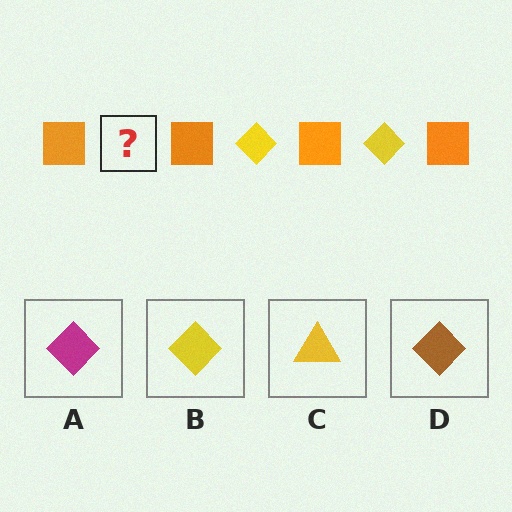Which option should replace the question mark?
Option B.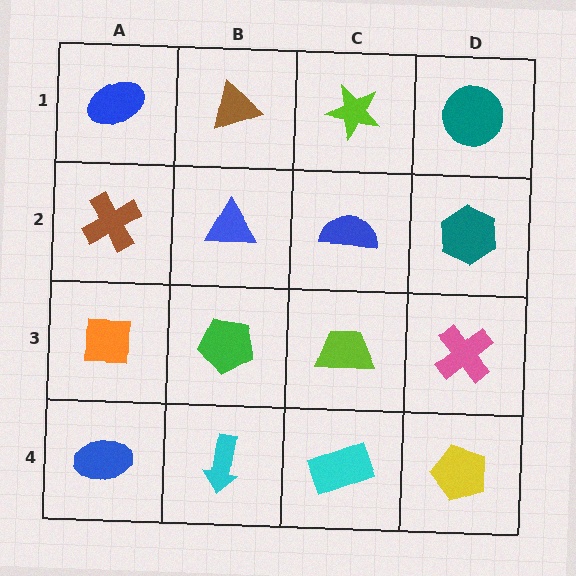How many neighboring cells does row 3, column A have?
3.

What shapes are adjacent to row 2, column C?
A lime star (row 1, column C), a lime trapezoid (row 3, column C), a blue triangle (row 2, column B), a teal hexagon (row 2, column D).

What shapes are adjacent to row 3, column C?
A blue semicircle (row 2, column C), a cyan rectangle (row 4, column C), a green pentagon (row 3, column B), a pink cross (row 3, column D).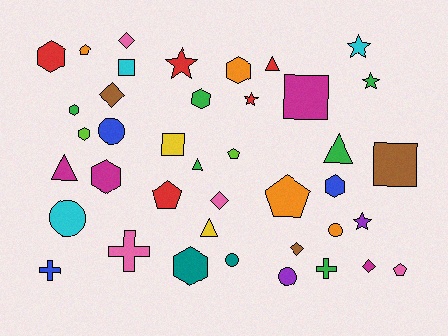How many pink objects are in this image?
There are 4 pink objects.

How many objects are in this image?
There are 40 objects.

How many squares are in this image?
There are 4 squares.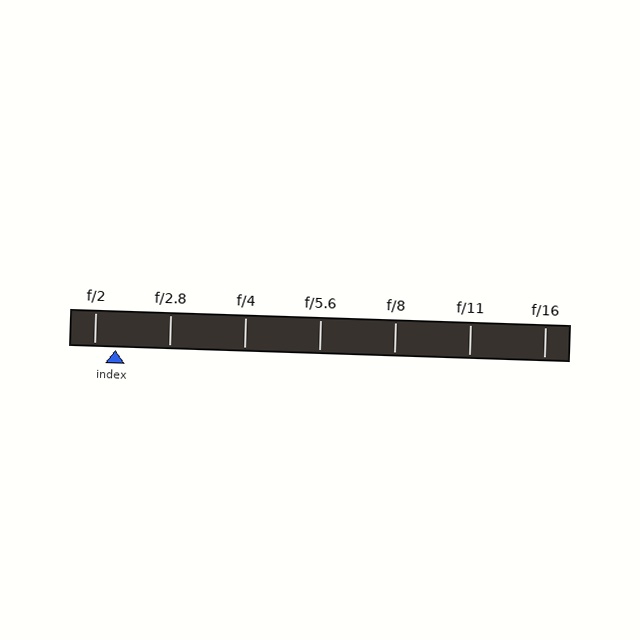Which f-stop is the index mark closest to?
The index mark is closest to f/2.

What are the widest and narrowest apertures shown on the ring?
The widest aperture shown is f/2 and the narrowest is f/16.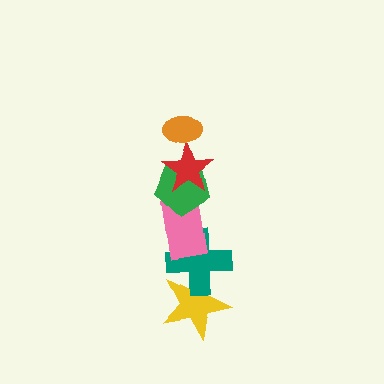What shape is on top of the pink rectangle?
The green pentagon is on top of the pink rectangle.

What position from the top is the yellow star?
The yellow star is 6th from the top.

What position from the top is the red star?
The red star is 2nd from the top.